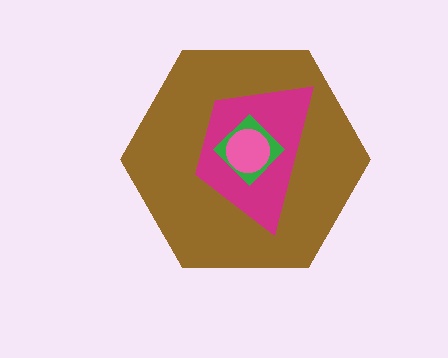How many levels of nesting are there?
4.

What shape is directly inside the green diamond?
The pink circle.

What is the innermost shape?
The pink circle.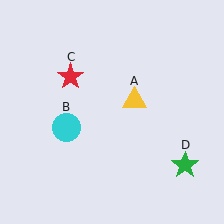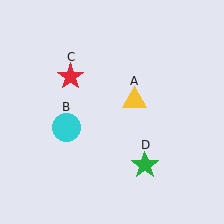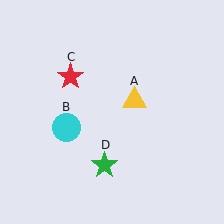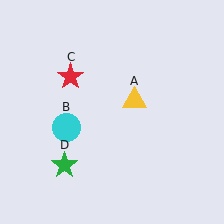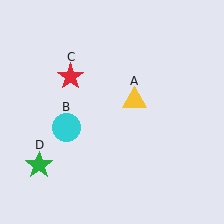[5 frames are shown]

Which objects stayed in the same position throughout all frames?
Yellow triangle (object A) and cyan circle (object B) and red star (object C) remained stationary.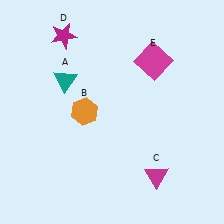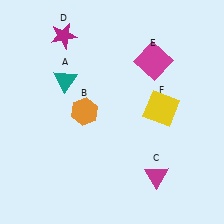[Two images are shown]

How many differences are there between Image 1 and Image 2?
There is 1 difference between the two images.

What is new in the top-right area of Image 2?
A yellow square (F) was added in the top-right area of Image 2.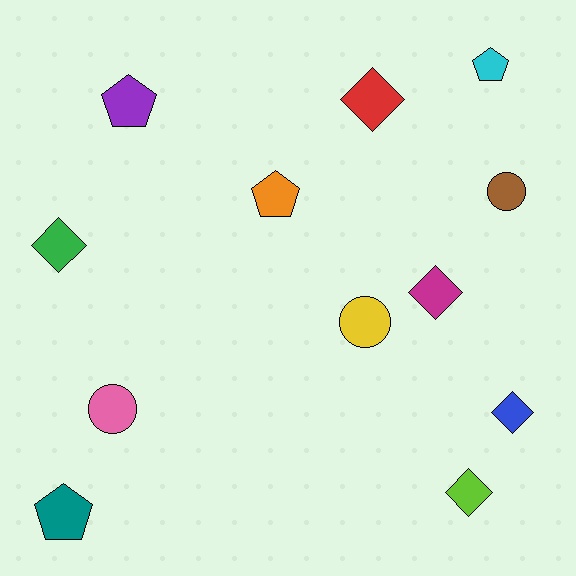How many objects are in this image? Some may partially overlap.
There are 12 objects.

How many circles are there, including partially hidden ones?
There are 3 circles.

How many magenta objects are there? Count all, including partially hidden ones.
There is 1 magenta object.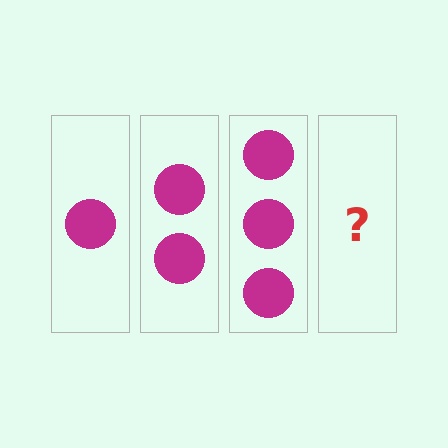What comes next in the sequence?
The next element should be 4 circles.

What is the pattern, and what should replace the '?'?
The pattern is that each step adds one more circle. The '?' should be 4 circles.